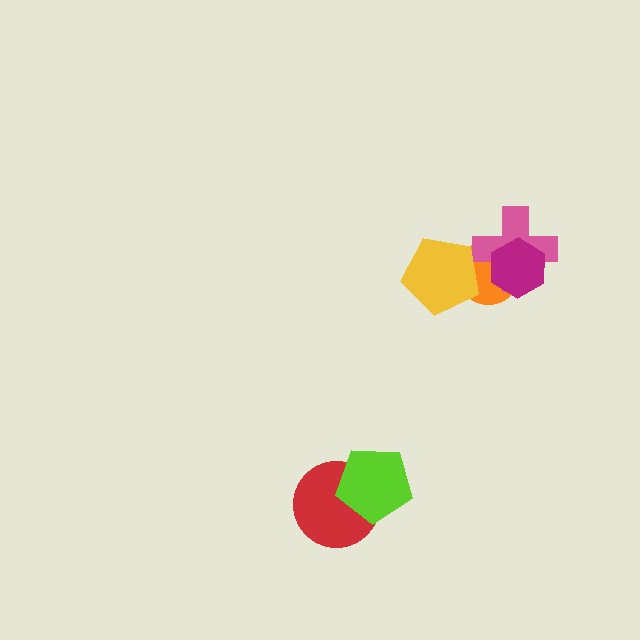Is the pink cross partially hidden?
Yes, it is partially covered by another shape.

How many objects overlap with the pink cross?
2 objects overlap with the pink cross.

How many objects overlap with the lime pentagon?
1 object overlaps with the lime pentagon.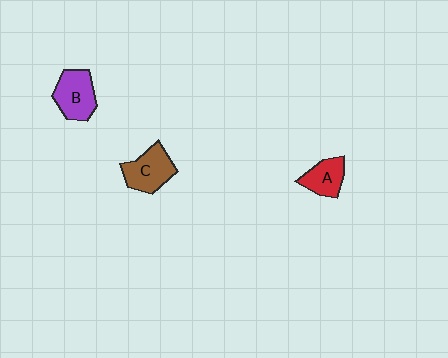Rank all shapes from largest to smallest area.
From largest to smallest: C (brown), B (purple), A (red).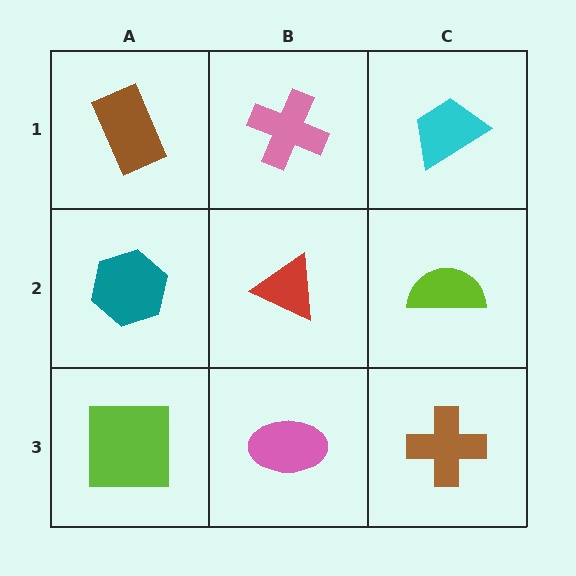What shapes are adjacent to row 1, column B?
A red triangle (row 2, column B), a brown rectangle (row 1, column A), a cyan trapezoid (row 1, column C).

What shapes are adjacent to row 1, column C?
A lime semicircle (row 2, column C), a pink cross (row 1, column B).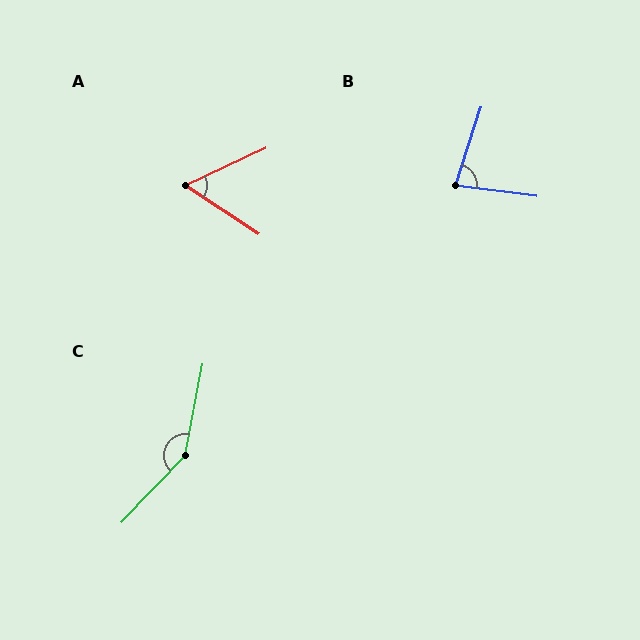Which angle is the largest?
C, at approximately 147 degrees.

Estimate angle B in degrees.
Approximately 79 degrees.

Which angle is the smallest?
A, at approximately 59 degrees.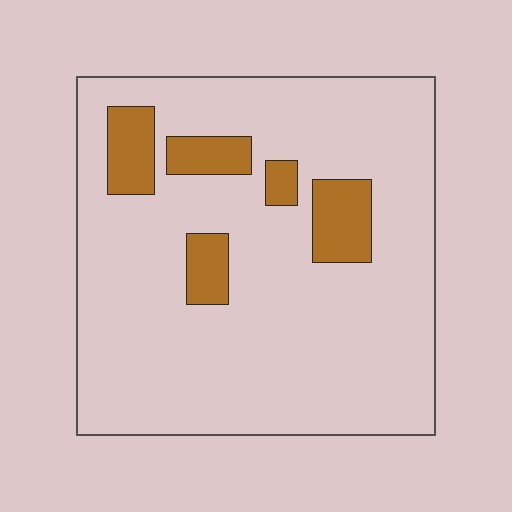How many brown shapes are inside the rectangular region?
5.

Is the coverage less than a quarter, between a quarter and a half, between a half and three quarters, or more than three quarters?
Less than a quarter.